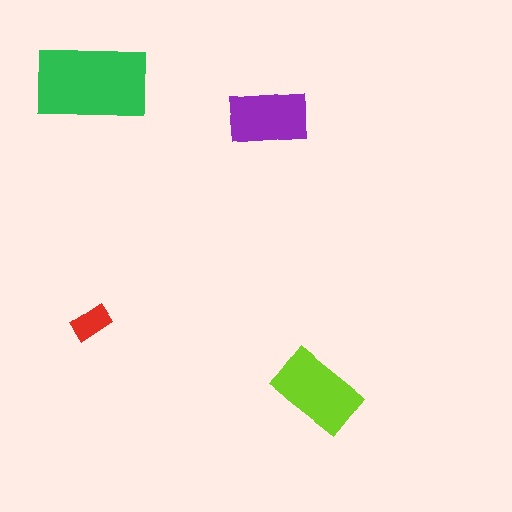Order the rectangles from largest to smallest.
the green one, the lime one, the purple one, the red one.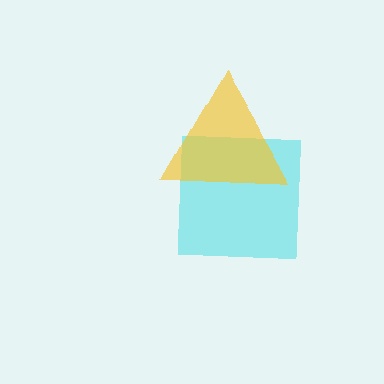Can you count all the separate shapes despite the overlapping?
Yes, there are 2 separate shapes.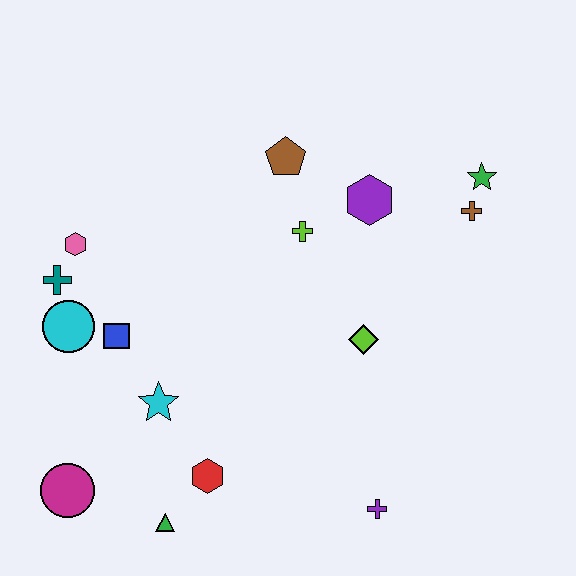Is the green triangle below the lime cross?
Yes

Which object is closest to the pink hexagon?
The teal cross is closest to the pink hexagon.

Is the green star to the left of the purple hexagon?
No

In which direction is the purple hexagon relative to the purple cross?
The purple hexagon is above the purple cross.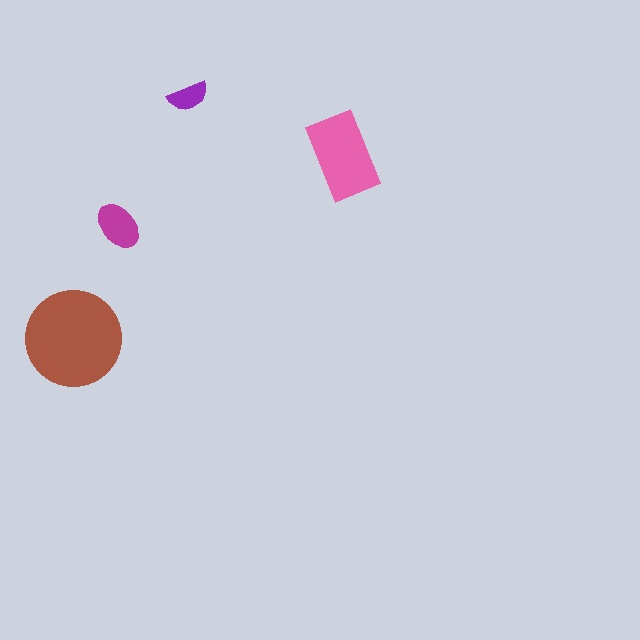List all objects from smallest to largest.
The purple semicircle, the magenta ellipse, the pink rectangle, the brown circle.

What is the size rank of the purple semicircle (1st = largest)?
4th.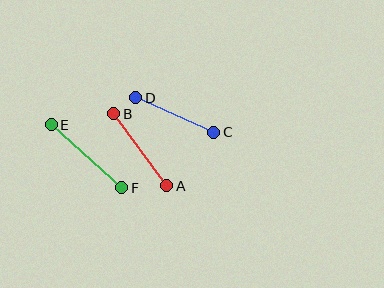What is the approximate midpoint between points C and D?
The midpoint is at approximately (175, 115) pixels.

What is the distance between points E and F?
The distance is approximately 94 pixels.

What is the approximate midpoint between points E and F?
The midpoint is at approximately (86, 156) pixels.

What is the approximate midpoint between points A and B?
The midpoint is at approximately (140, 150) pixels.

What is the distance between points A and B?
The distance is approximately 90 pixels.